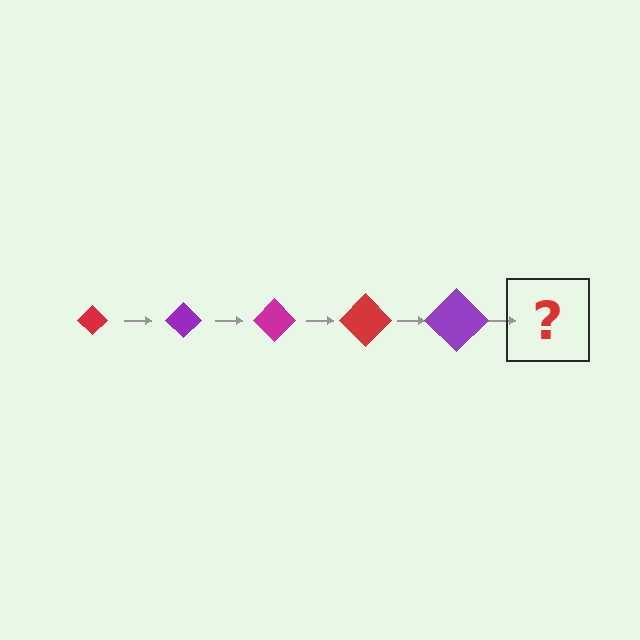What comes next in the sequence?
The next element should be a magenta diamond, larger than the previous one.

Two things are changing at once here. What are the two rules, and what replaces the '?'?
The two rules are that the diamond grows larger each step and the color cycles through red, purple, and magenta. The '?' should be a magenta diamond, larger than the previous one.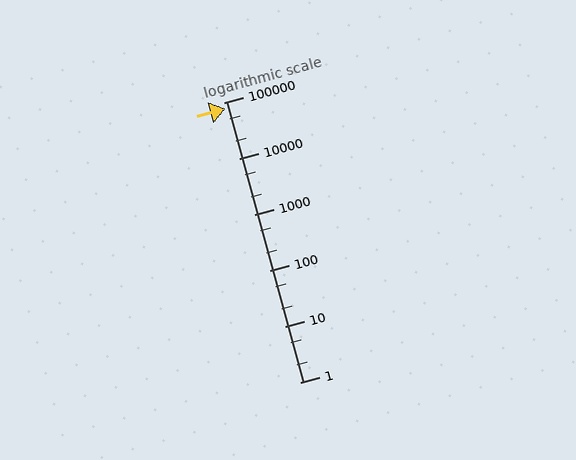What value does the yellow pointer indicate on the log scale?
The pointer indicates approximately 76000.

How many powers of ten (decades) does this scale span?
The scale spans 5 decades, from 1 to 100000.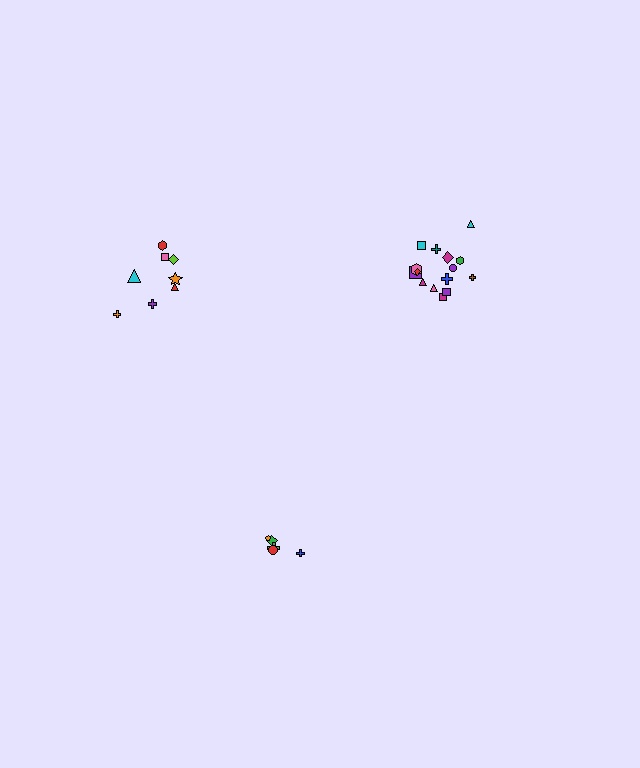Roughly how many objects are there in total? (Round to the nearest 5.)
Roughly 30 objects in total.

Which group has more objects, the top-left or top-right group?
The top-right group.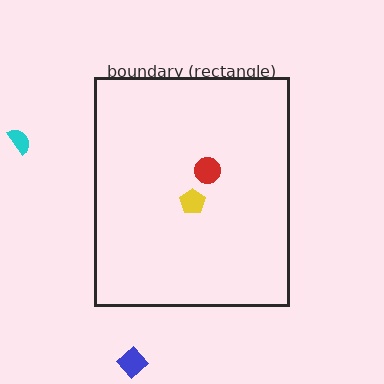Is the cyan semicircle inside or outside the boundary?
Outside.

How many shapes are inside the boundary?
2 inside, 2 outside.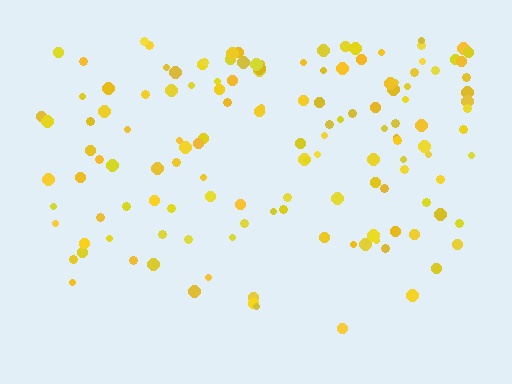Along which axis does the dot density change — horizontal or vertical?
Vertical.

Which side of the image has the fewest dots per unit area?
The bottom.